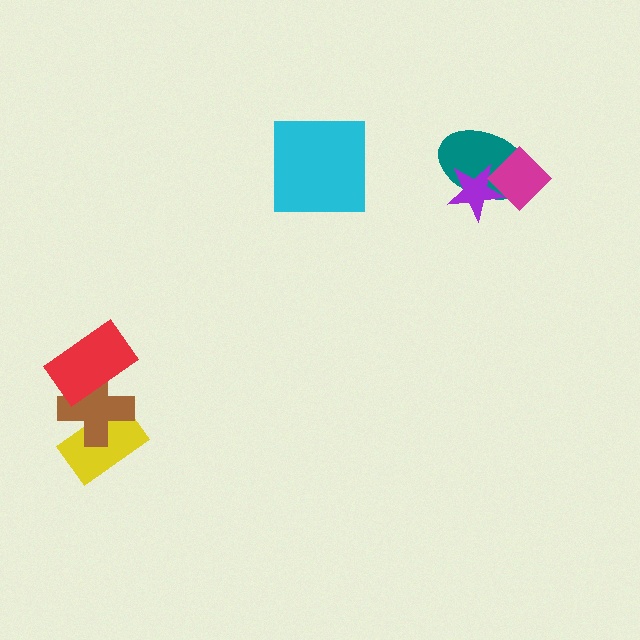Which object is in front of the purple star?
The magenta diamond is in front of the purple star.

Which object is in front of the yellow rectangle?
The brown cross is in front of the yellow rectangle.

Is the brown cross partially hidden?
Yes, it is partially covered by another shape.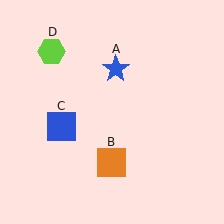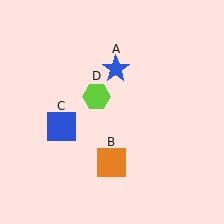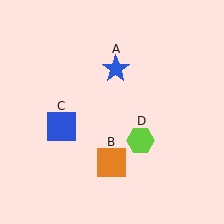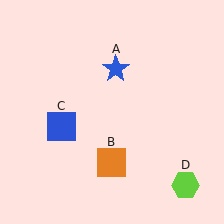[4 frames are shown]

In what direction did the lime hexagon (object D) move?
The lime hexagon (object D) moved down and to the right.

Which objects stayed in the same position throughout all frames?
Blue star (object A) and orange square (object B) and blue square (object C) remained stationary.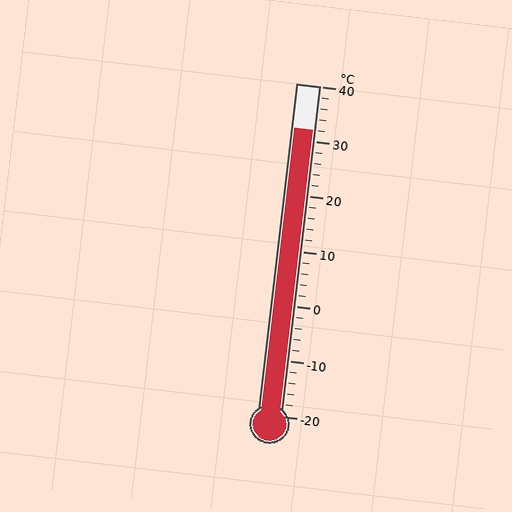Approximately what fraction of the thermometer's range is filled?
The thermometer is filled to approximately 85% of its range.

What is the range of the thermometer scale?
The thermometer scale ranges from -20°C to 40°C.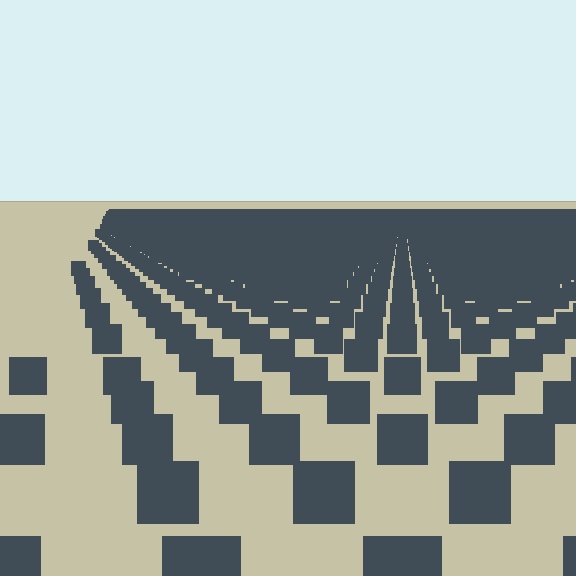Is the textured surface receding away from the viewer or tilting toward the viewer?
The surface is receding away from the viewer. Texture elements get smaller and denser toward the top.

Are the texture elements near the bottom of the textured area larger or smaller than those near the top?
Larger. Near the bottom, elements are closer to the viewer and appear at a bigger on-screen size.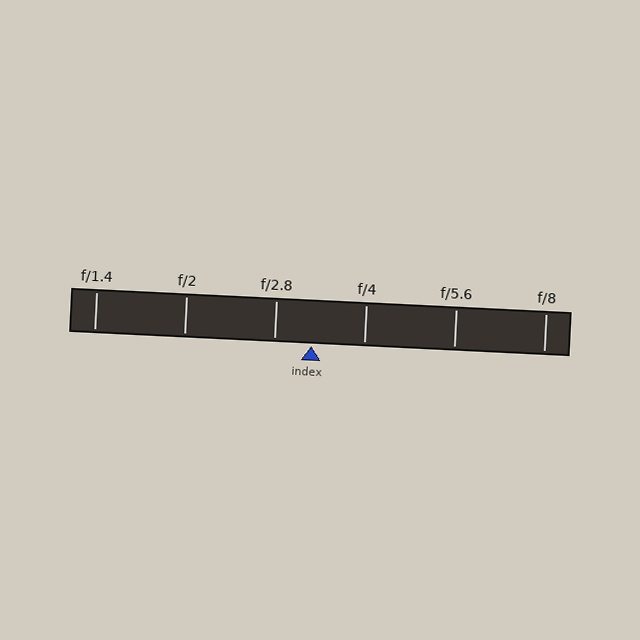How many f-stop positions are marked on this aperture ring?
There are 6 f-stop positions marked.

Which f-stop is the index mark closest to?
The index mark is closest to f/2.8.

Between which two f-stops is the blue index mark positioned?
The index mark is between f/2.8 and f/4.